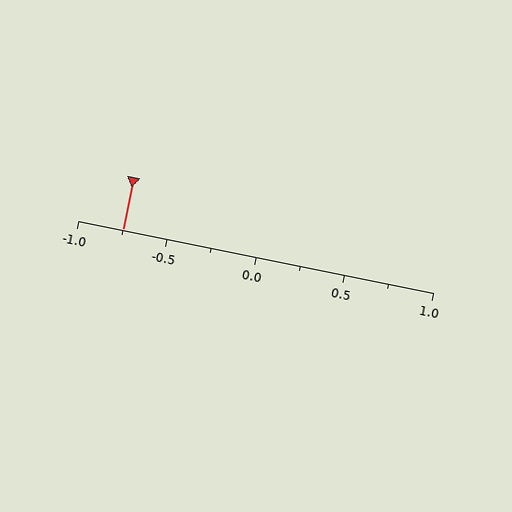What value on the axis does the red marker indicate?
The marker indicates approximately -0.75.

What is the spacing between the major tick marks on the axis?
The major ticks are spaced 0.5 apart.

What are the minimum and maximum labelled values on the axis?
The axis runs from -1.0 to 1.0.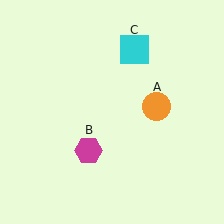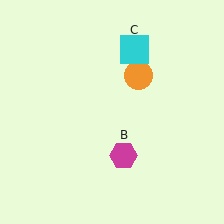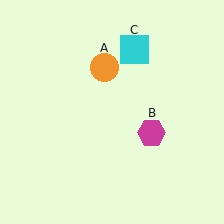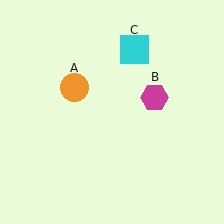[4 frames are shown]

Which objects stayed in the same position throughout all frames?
Cyan square (object C) remained stationary.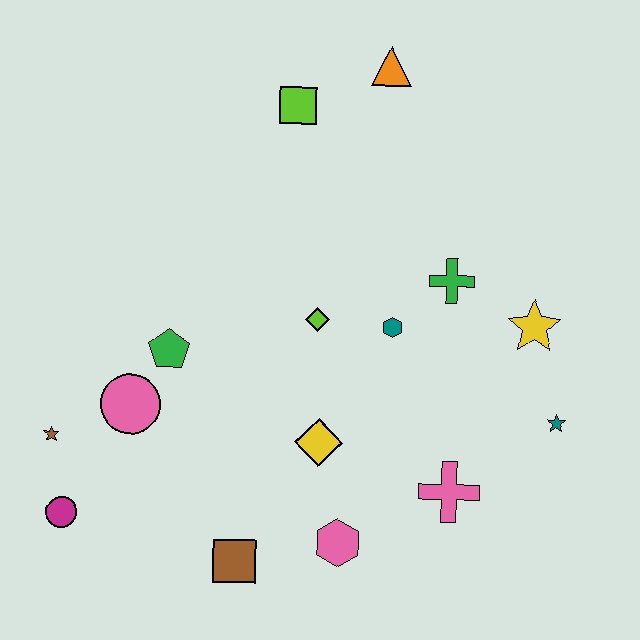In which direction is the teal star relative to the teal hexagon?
The teal star is to the right of the teal hexagon.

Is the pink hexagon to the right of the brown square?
Yes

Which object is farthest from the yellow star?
The magenta circle is farthest from the yellow star.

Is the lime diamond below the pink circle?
No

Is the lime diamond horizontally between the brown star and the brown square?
No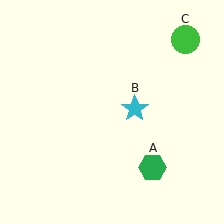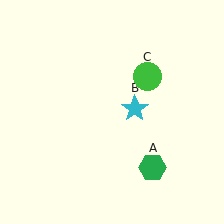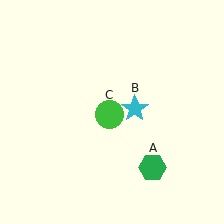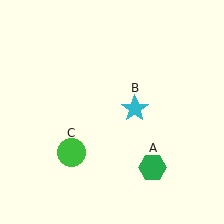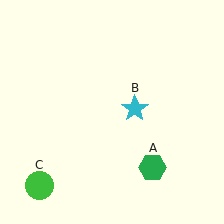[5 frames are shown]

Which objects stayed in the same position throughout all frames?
Green hexagon (object A) and cyan star (object B) remained stationary.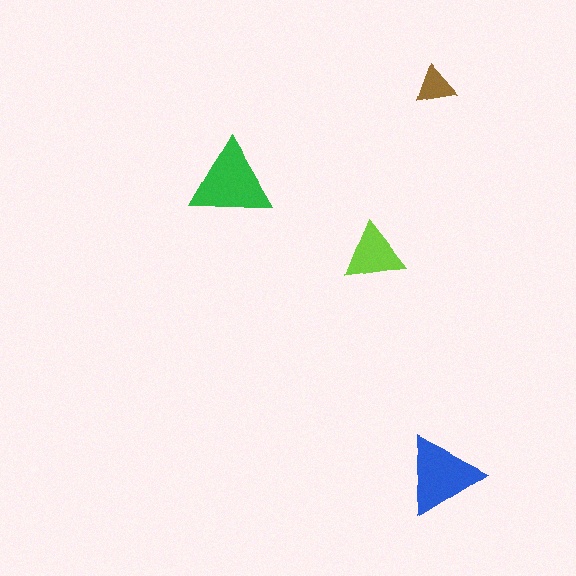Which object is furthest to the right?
The blue triangle is rightmost.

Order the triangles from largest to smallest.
the green one, the blue one, the lime one, the brown one.